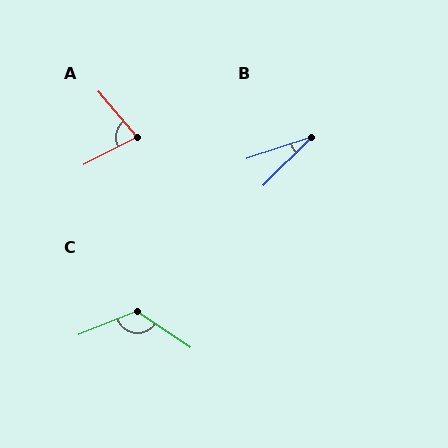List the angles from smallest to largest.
B (26°), A (77°), C (124°).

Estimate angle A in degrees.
Approximately 77 degrees.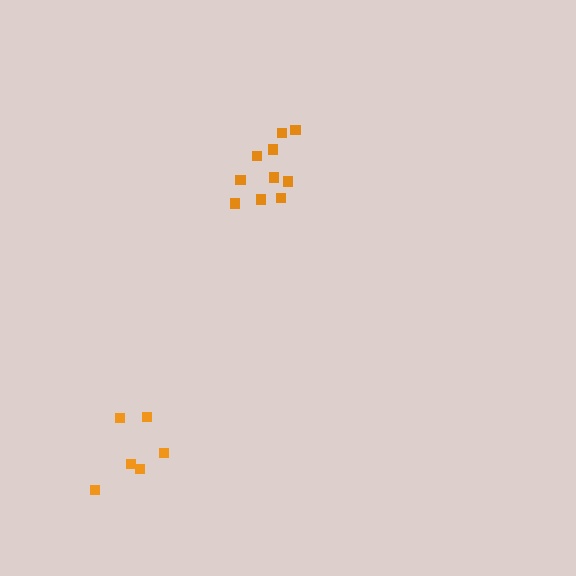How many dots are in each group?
Group 1: 6 dots, Group 2: 10 dots (16 total).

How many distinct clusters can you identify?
There are 2 distinct clusters.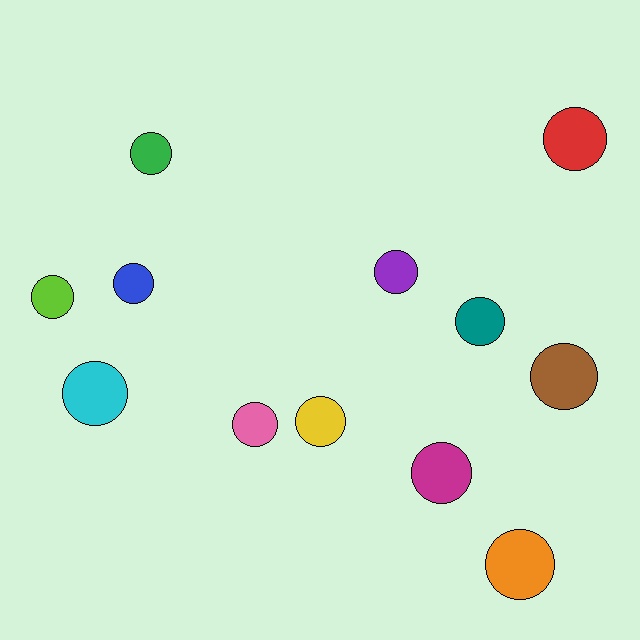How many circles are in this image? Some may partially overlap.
There are 12 circles.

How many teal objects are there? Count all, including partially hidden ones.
There is 1 teal object.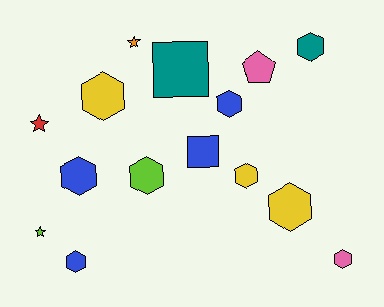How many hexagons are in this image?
There are 9 hexagons.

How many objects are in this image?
There are 15 objects.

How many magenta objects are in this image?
There are no magenta objects.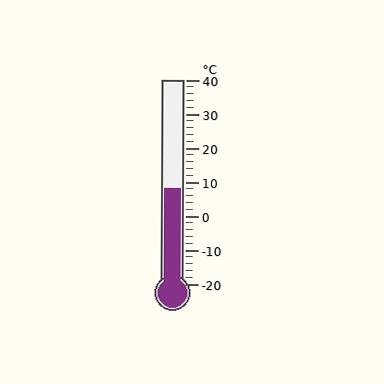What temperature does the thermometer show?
The thermometer shows approximately 8°C.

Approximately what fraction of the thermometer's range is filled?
The thermometer is filled to approximately 45% of its range.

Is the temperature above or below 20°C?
The temperature is below 20°C.